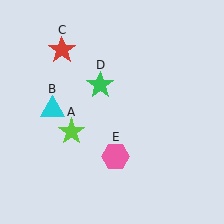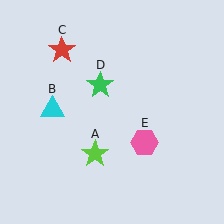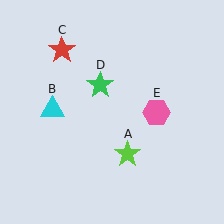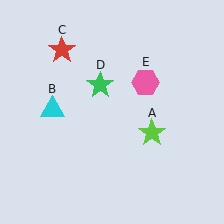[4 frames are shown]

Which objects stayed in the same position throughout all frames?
Cyan triangle (object B) and red star (object C) and green star (object D) remained stationary.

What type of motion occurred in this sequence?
The lime star (object A), pink hexagon (object E) rotated counterclockwise around the center of the scene.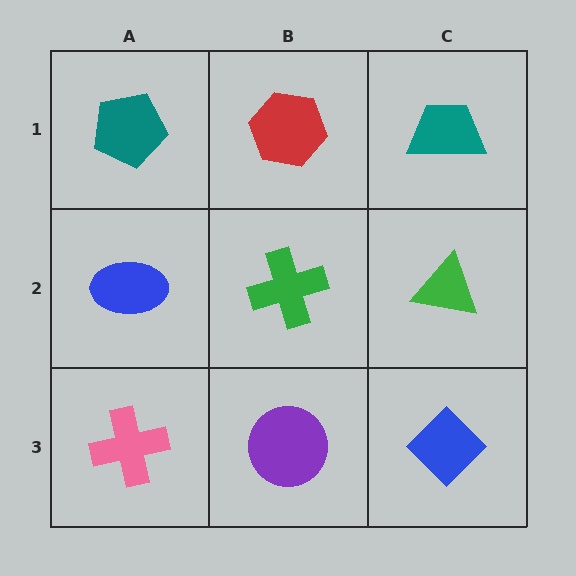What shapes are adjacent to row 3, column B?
A green cross (row 2, column B), a pink cross (row 3, column A), a blue diamond (row 3, column C).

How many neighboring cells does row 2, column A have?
3.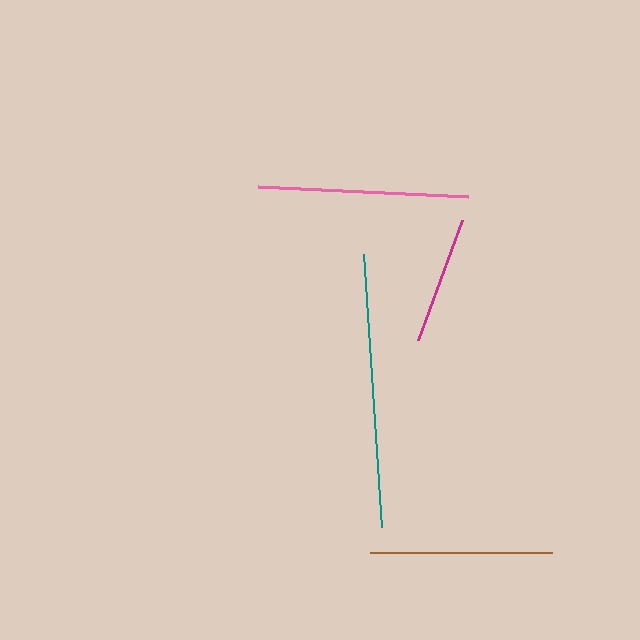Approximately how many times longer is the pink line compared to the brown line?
The pink line is approximately 1.2 times the length of the brown line.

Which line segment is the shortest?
The magenta line is the shortest at approximately 127 pixels.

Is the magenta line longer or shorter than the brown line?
The brown line is longer than the magenta line.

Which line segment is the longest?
The teal line is the longest at approximately 274 pixels.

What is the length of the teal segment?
The teal segment is approximately 274 pixels long.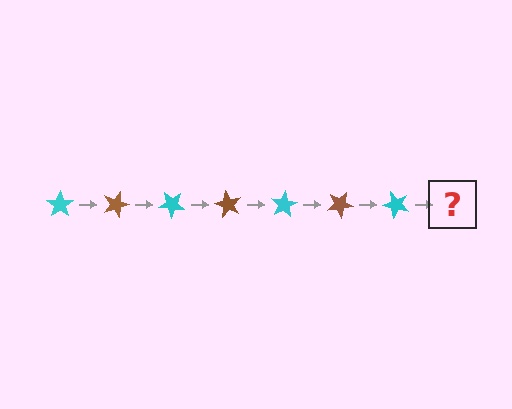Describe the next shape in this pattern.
It should be a brown star, rotated 140 degrees from the start.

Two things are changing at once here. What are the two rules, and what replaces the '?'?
The two rules are that it rotates 20 degrees each step and the color cycles through cyan and brown. The '?' should be a brown star, rotated 140 degrees from the start.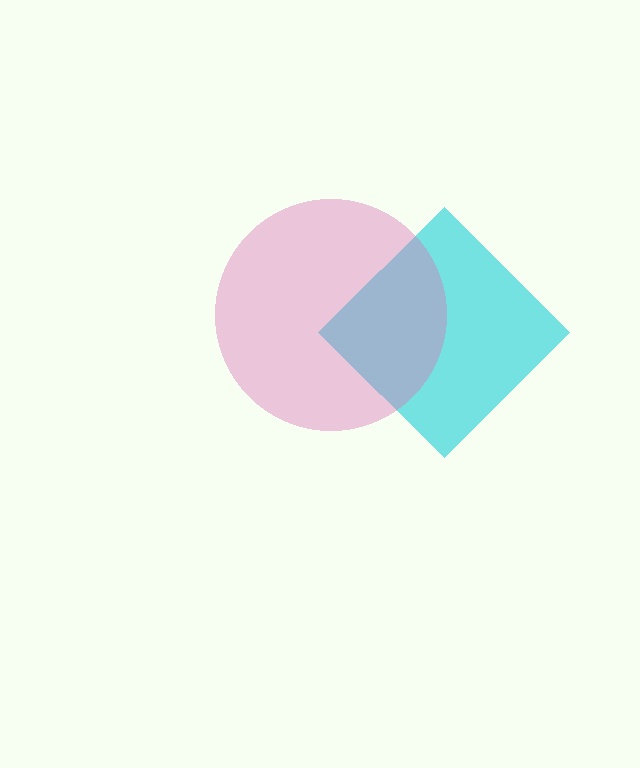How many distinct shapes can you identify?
There are 2 distinct shapes: a cyan diamond, a pink circle.